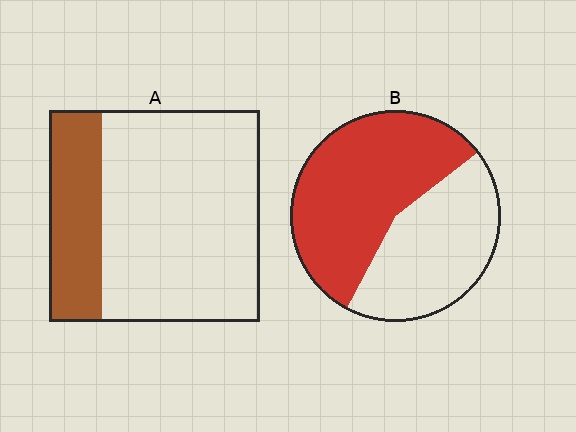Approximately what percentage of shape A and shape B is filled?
A is approximately 25% and B is approximately 55%.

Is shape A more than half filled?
No.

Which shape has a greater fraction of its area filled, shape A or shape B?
Shape B.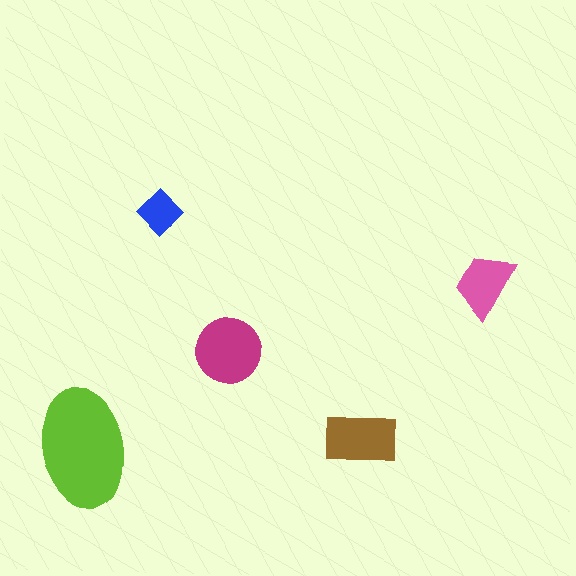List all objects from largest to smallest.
The lime ellipse, the magenta circle, the brown rectangle, the pink trapezoid, the blue diamond.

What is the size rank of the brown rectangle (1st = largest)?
3rd.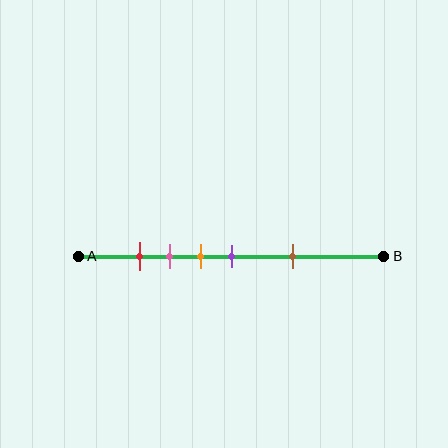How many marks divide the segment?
There are 5 marks dividing the segment.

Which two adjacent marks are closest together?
The red and pink marks are the closest adjacent pair.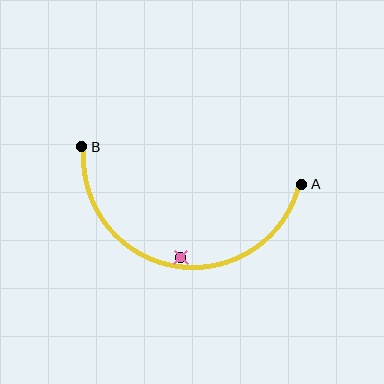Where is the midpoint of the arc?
The arc midpoint is the point on the curve farthest from the straight line joining A and B. It sits below that line.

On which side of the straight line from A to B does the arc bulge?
The arc bulges below the straight line connecting A and B.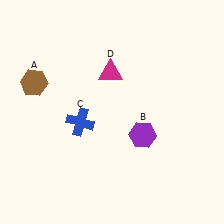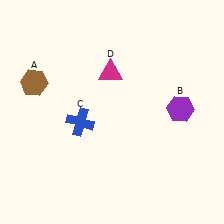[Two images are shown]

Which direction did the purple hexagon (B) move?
The purple hexagon (B) moved right.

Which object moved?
The purple hexagon (B) moved right.